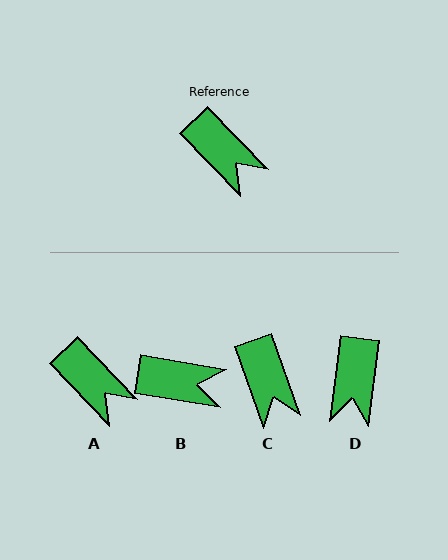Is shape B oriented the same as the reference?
No, it is off by about 37 degrees.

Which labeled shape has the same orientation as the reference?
A.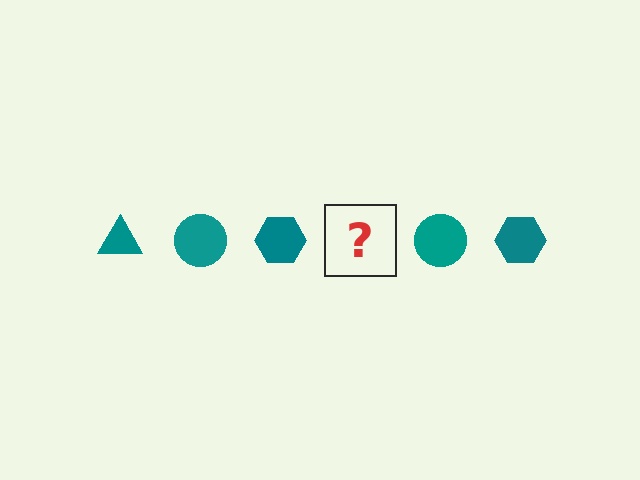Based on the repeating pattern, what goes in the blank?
The blank should be a teal triangle.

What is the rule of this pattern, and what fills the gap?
The rule is that the pattern cycles through triangle, circle, hexagon shapes in teal. The gap should be filled with a teal triangle.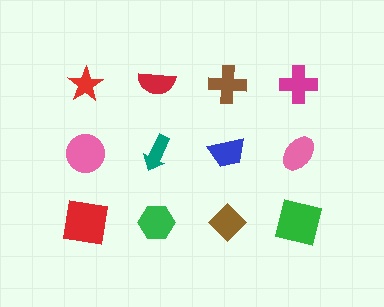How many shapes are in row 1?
4 shapes.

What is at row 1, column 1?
A red star.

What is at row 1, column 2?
A red semicircle.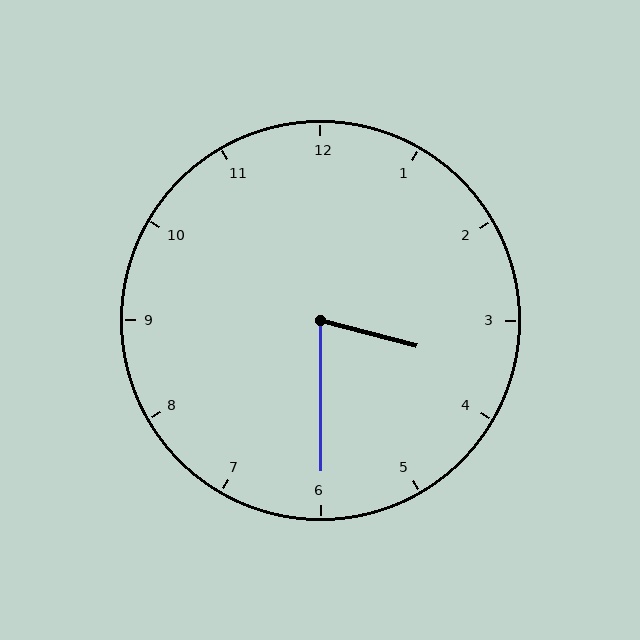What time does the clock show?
3:30.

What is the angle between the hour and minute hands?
Approximately 75 degrees.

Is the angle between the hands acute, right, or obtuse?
It is acute.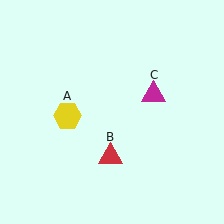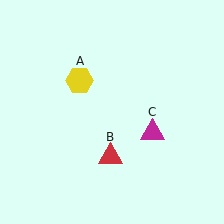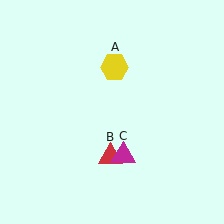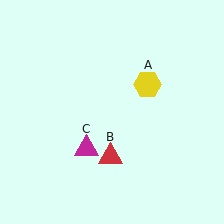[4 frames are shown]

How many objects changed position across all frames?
2 objects changed position: yellow hexagon (object A), magenta triangle (object C).